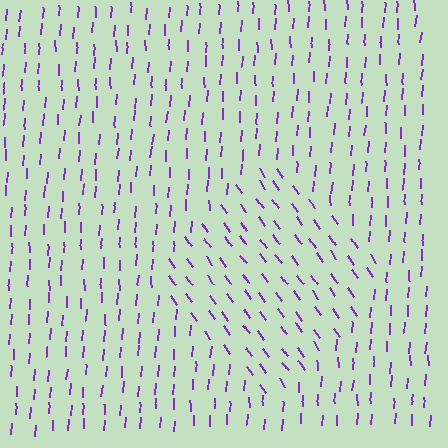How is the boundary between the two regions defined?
The boundary is defined purely by a change in line orientation (approximately 39 degrees difference). All lines are the same color and thickness.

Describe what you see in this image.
The image is filled with small purple line segments. A diamond region in the image has lines oriented differently from the surrounding lines, creating a visible texture boundary.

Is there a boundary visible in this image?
Yes, there is a texture boundary formed by a change in line orientation.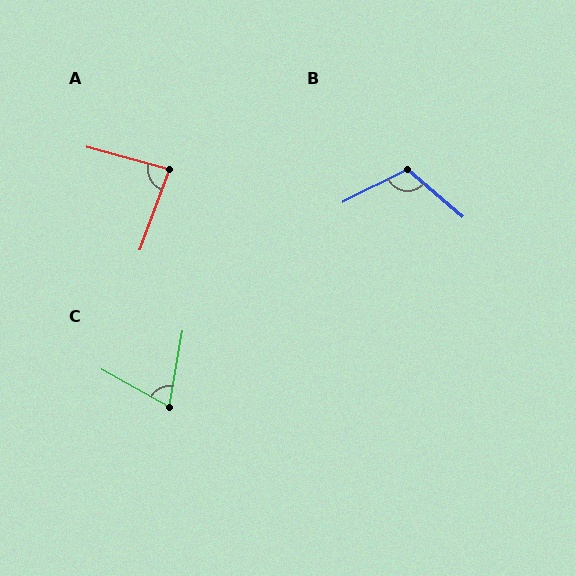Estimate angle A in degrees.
Approximately 85 degrees.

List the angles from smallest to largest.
C (70°), A (85°), B (113°).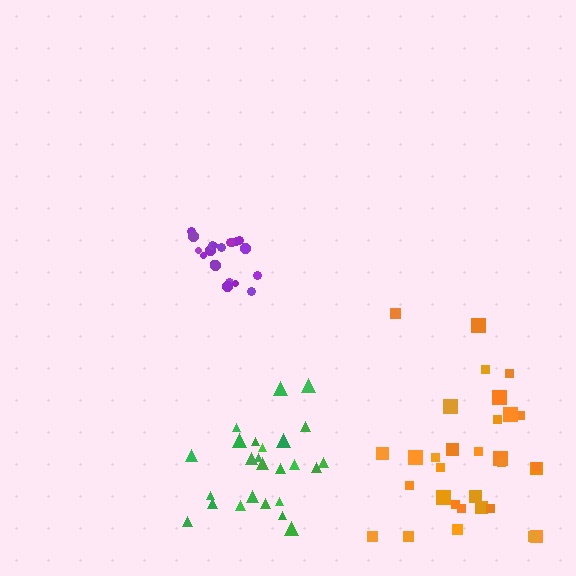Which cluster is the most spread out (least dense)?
Orange.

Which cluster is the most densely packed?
Purple.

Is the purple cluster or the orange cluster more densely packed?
Purple.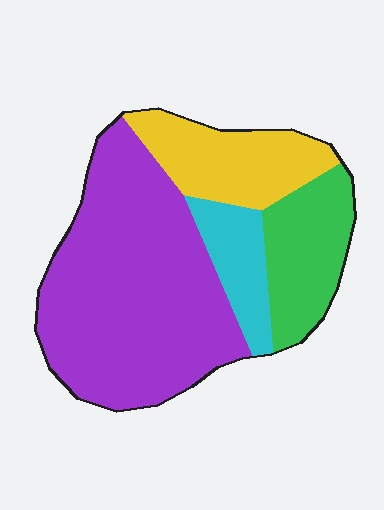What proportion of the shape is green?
Green takes up about one sixth (1/6) of the shape.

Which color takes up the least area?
Cyan, at roughly 10%.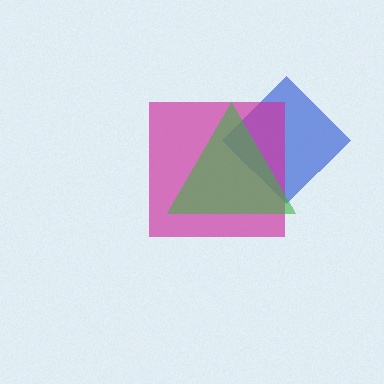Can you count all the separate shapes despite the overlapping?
Yes, there are 3 separate shapes.